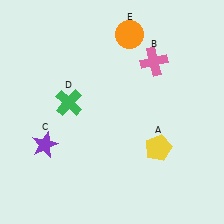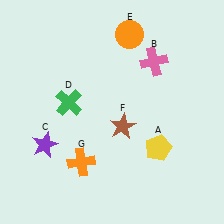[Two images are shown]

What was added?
A brown star (F), an orange cross (G) were added in Image 2.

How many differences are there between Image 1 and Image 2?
There are 2 differences between the two images.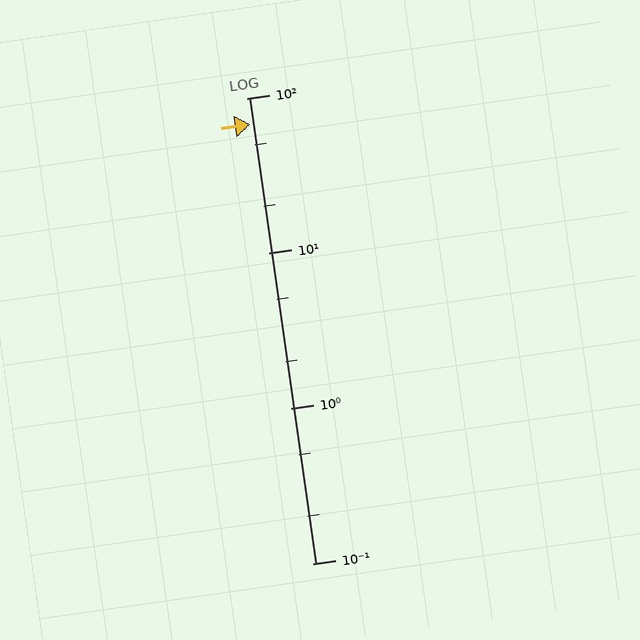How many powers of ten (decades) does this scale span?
The scale spans 3 decades, from 0.1 to 100.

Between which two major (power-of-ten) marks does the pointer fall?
The pointer is between 10 and 100.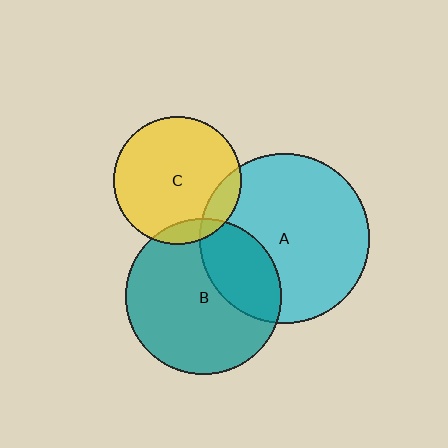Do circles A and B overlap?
Yes.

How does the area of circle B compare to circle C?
Approximately 1.5 times.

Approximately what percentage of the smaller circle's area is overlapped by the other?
Approximately 30%.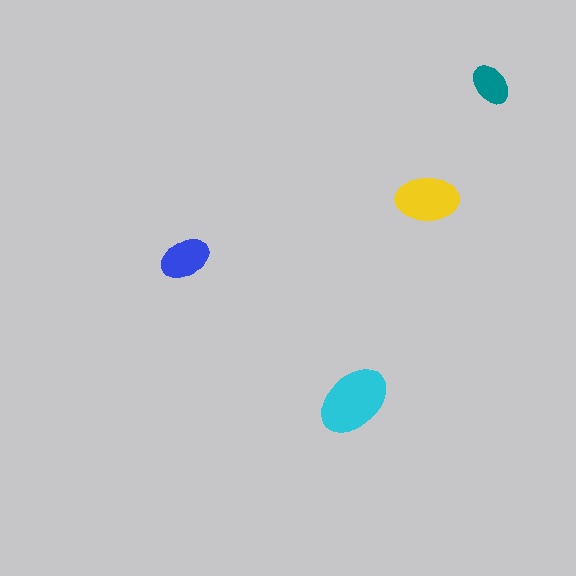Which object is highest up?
The teal ellipse is topmost.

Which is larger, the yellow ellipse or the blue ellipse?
The yellow one.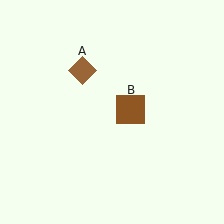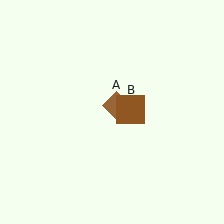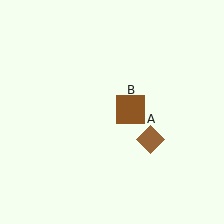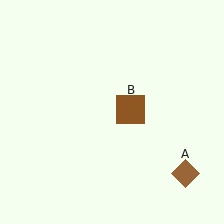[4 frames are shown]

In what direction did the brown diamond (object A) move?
The brown diamond (object A) moved down and to the right.